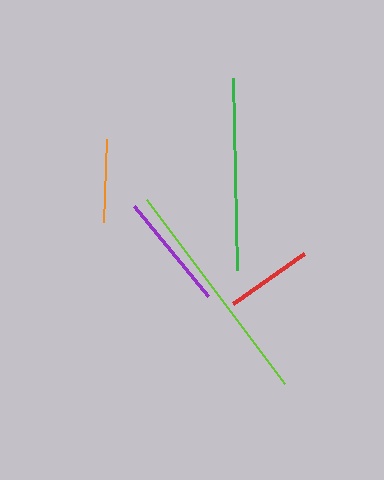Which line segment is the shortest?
The orange line is the shortest at approximately 82 pixels.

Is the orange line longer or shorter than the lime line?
The lime line is longer than the orange line.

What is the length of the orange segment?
The orange segment is approximately 82 pixels long.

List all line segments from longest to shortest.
From longest to shortest: lime, green, purple, red, orange.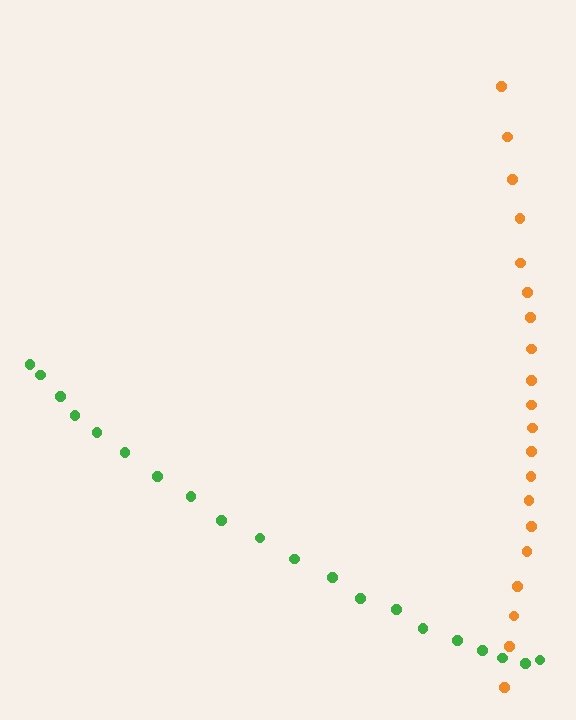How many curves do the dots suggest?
There are 2 distinct paths.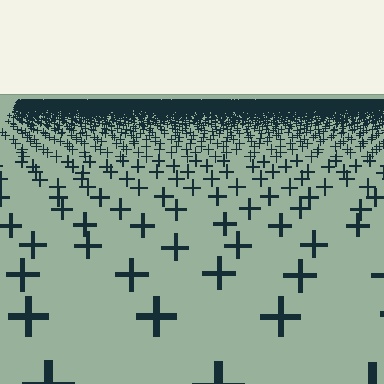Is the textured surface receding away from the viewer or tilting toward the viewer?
The surface is receding away from the viewer. Texture elements get smaller and denser toward the top.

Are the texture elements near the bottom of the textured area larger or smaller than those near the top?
Larger. Near the bottom, elements are closer to the viewer and appear at a bigger on-screen size.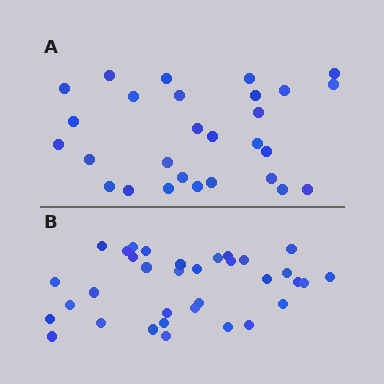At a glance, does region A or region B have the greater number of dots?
Region B (the bottom region) has more dots.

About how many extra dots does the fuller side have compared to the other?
Region B has about 6 more dots than region A.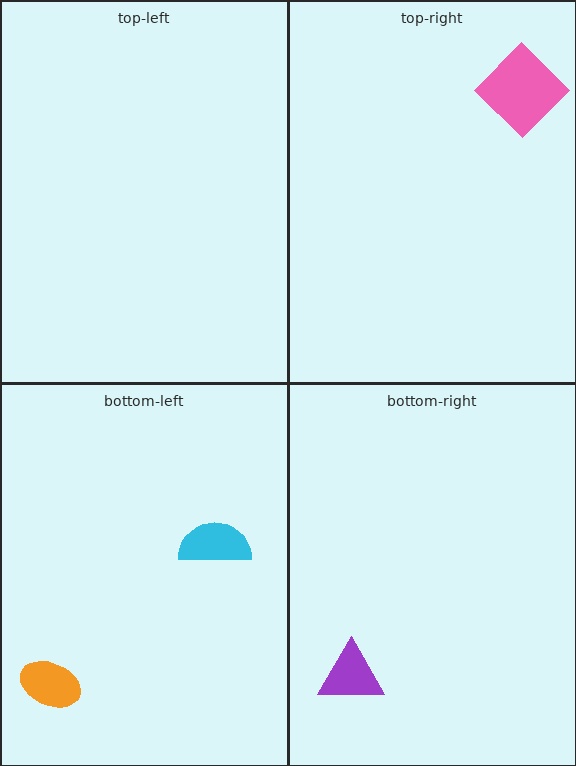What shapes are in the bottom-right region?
The purple triangle.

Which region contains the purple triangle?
The bottom-right region.